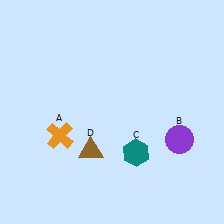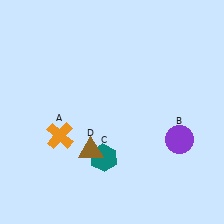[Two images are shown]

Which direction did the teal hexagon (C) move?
The teal hexagon (C) moved left.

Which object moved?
The teal hexagon (C) moved left.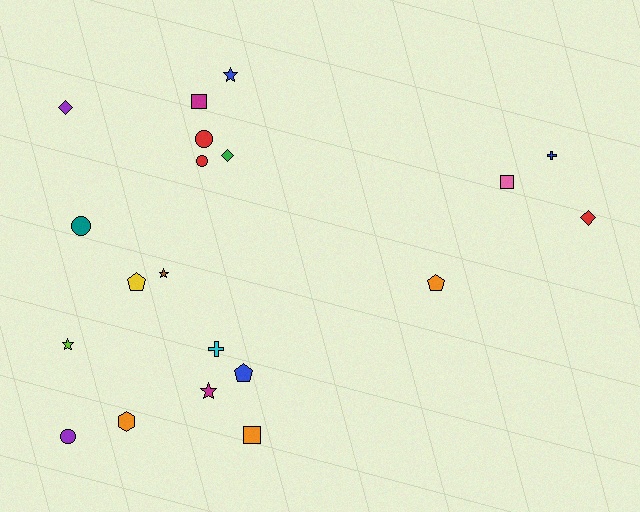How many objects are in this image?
There are 20 objects.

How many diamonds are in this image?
There are 3 diamonds.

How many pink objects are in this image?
There is 1 pink object.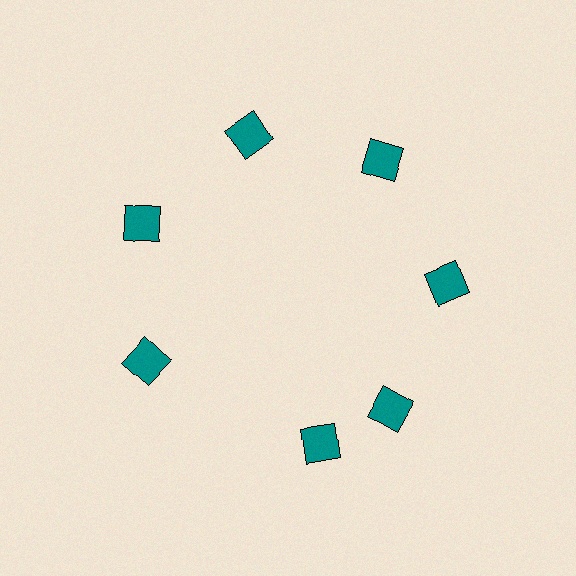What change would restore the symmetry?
The symmetry would be restored by rotating it back into even spacing with its neighbors so that all 7 diamonds sit at equal angles and equal distance from the center.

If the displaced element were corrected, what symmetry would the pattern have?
It would have 7-fold rotational symmetry — the pattern would map onto itself every 51 degrees.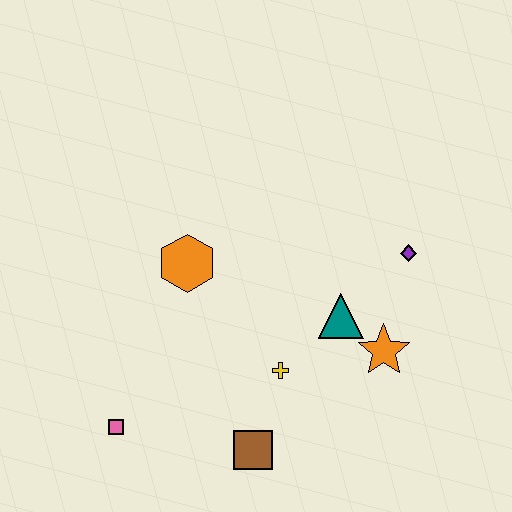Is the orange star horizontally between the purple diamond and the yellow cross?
Yes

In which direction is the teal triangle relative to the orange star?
The teal triangle is to the left of the orange star.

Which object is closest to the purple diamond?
The teal triangle is closest to the purple diamond.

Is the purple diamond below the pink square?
No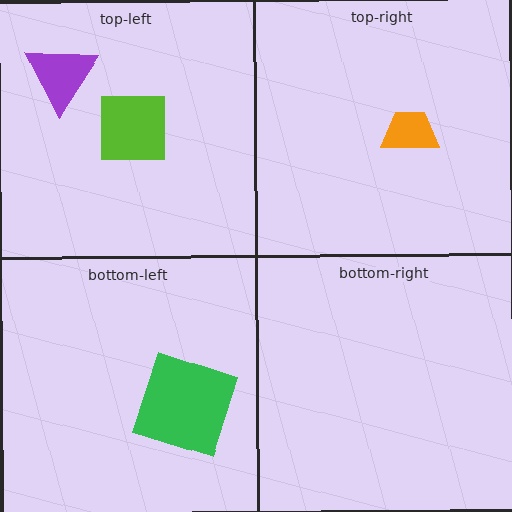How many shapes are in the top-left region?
2.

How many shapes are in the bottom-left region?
1.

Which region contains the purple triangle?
The top-left region.